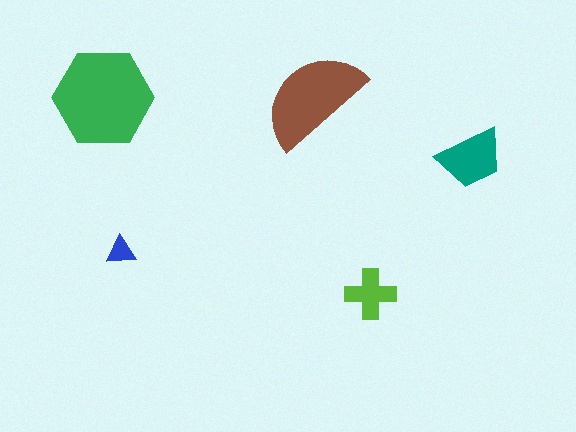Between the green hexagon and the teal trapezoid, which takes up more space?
The green hexagon.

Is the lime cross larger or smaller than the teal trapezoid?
Smaller.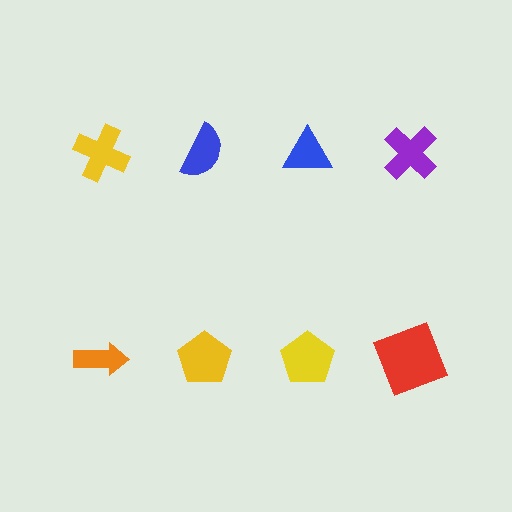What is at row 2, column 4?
A red square.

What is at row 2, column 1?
An orange arrow.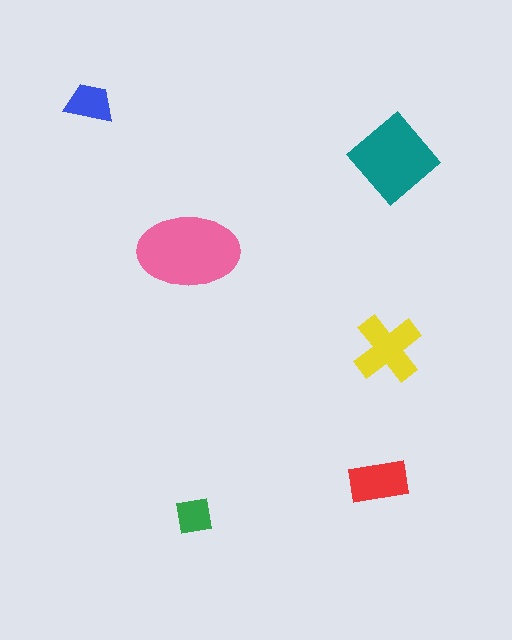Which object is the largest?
The pink ellipse.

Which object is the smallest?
The green square.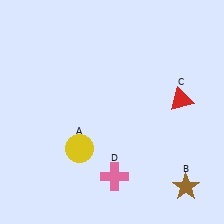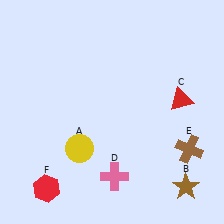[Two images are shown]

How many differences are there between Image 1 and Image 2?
There are 2 differences between the two images.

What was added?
A brown cross (E), a red hexagon (F) were added in Image 2.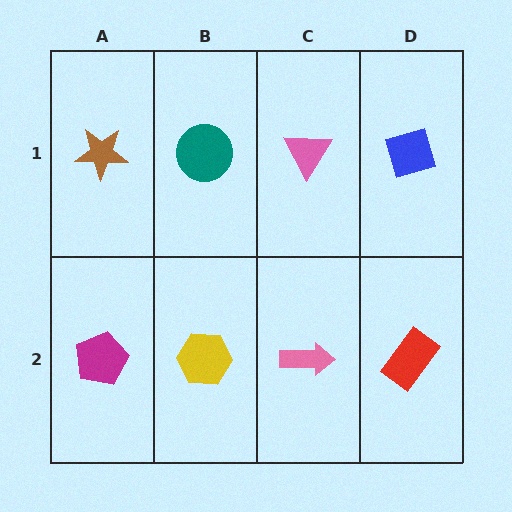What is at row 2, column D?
A red rectangle.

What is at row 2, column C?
A pink arrow.